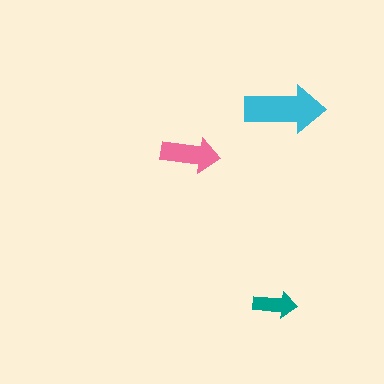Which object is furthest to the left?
The pink arrow is leftmost.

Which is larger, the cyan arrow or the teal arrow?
The cyan one.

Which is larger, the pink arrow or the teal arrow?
The pink one.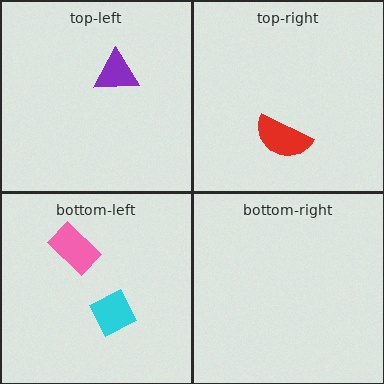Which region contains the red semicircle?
The top-right region.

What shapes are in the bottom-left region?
The cyan diamond, the pink rectangle.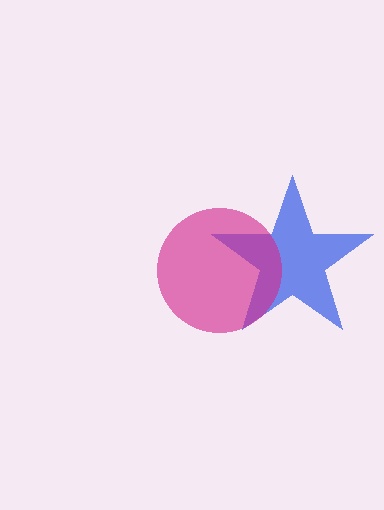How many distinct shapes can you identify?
There are 2 distinct shapes: a blue star, a magenta circle.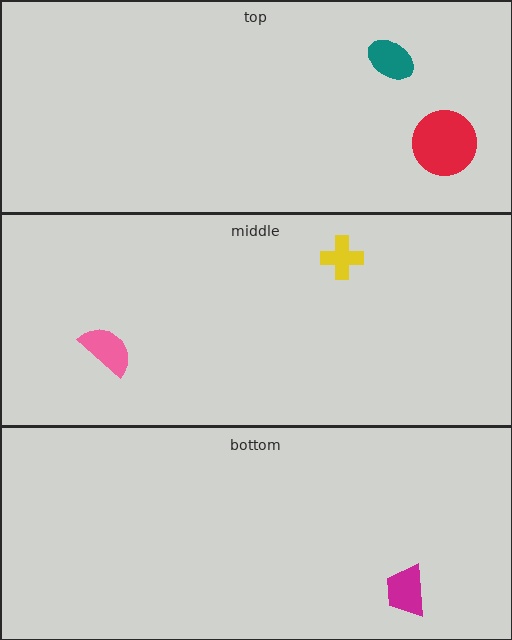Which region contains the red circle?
The top region.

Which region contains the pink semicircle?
The middle region.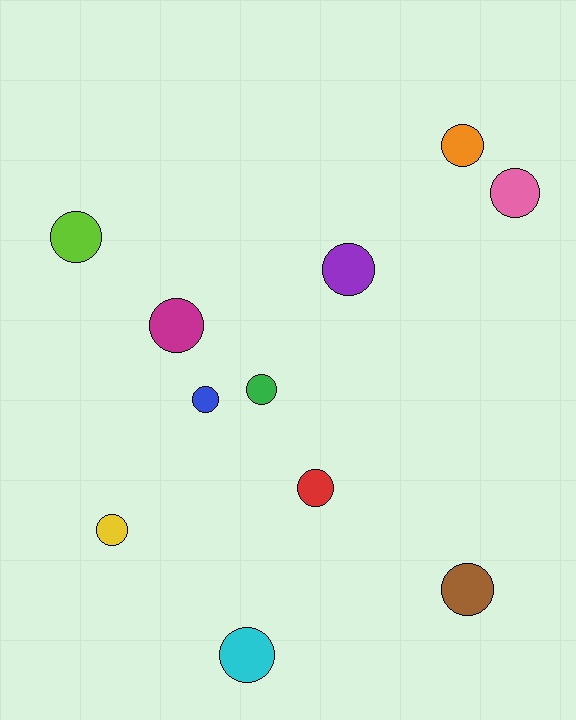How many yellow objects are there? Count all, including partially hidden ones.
There is 1 yellow object.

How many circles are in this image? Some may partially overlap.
There are 11 circles.